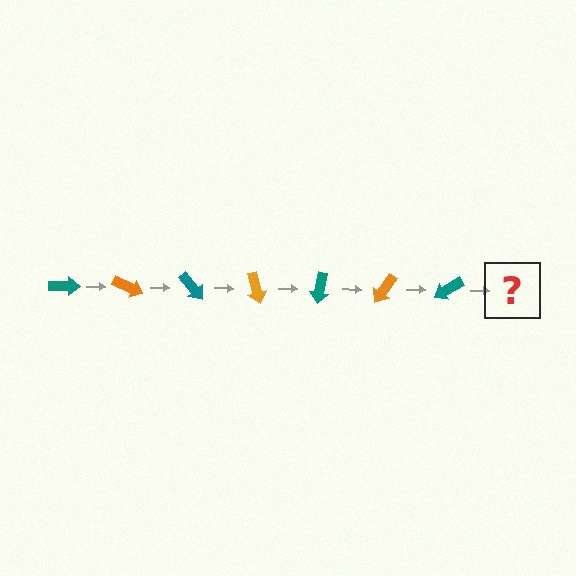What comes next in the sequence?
The next element should be an orange arrow, rotated 175 degrees from the start.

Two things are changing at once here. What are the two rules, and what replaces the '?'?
The two rules are that it rotates 25 degrees each step and the color cycles through teal and orange. The '?' should be an orange arrow, rotated 175 degrees from the start.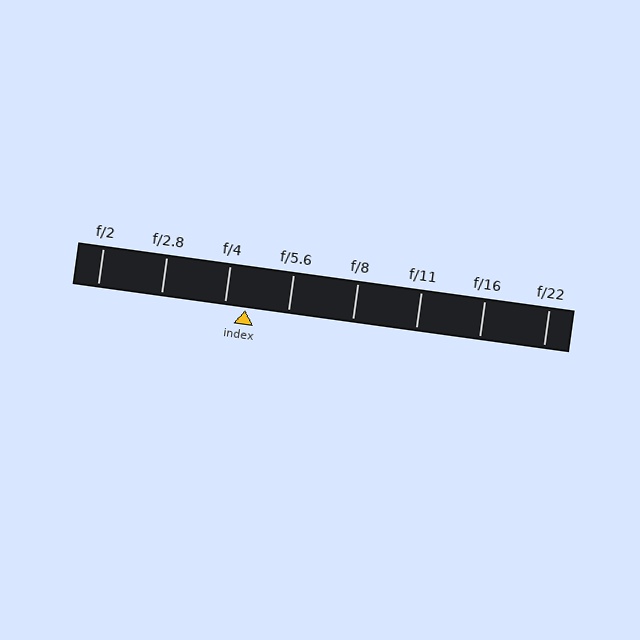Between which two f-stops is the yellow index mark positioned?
The index mark is between f/4 and f/5.6.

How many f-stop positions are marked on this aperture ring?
There are 8 f-stop positions marked.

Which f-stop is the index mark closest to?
The index mark is closest to f/4.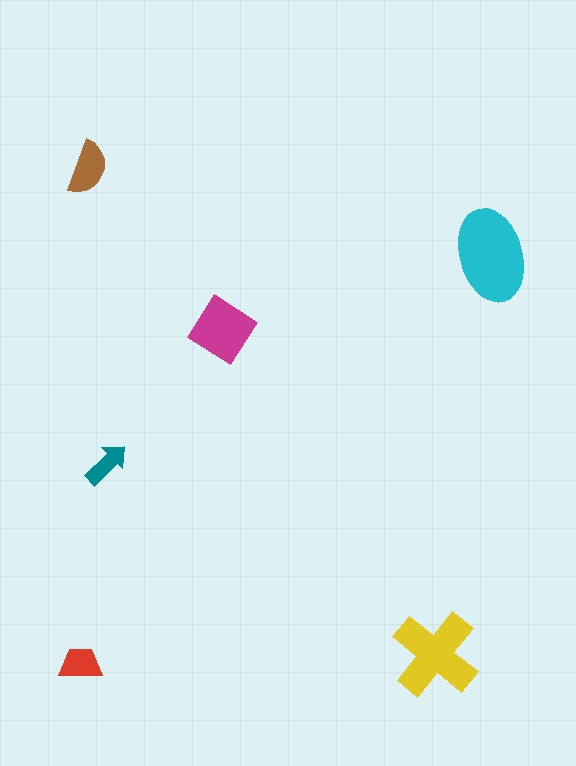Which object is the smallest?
The teal arrow.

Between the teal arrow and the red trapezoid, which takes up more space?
The red trapezoid.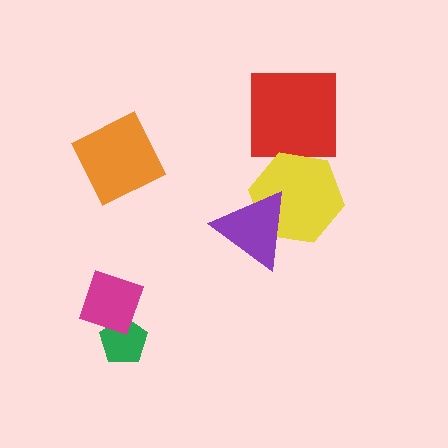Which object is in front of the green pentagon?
The magenta diamond is in front of the green pentagon.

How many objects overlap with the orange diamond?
0 objects overlap with the orange diamond.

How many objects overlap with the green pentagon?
1 object overlaps with the green pentagon.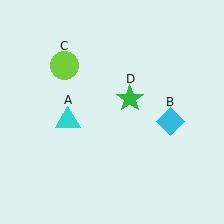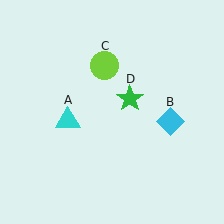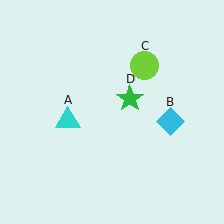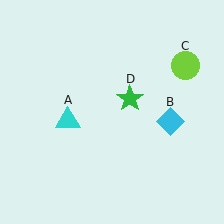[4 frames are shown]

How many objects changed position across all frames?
1 object changed position: lime circle (object C).